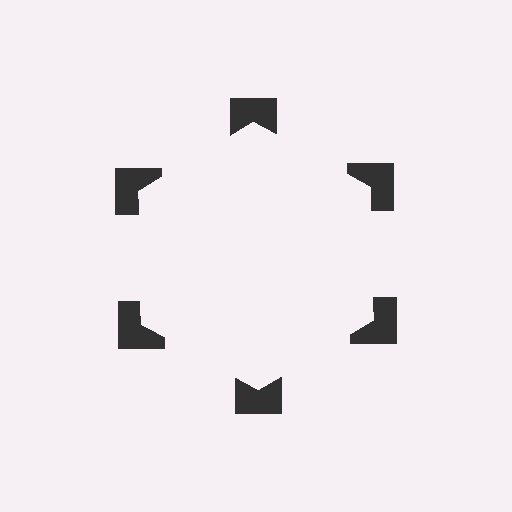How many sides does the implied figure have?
6 sides.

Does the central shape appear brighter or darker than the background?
It typically appears slightly brighter than the background, even though no actual brightness change is drawn.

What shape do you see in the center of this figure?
An illusory hexagon — its edges are inferred from the aligned wedge cuts in the notched squares, not physically drawn.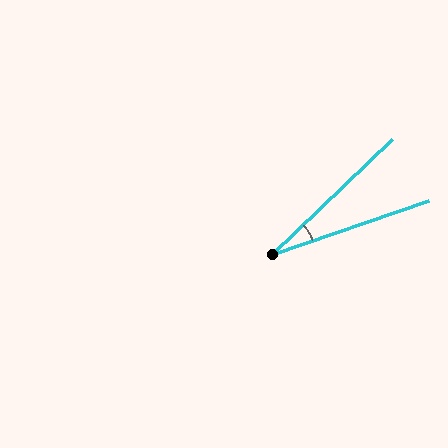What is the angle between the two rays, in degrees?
Approximately 25 degrees.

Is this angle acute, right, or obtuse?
It is acute.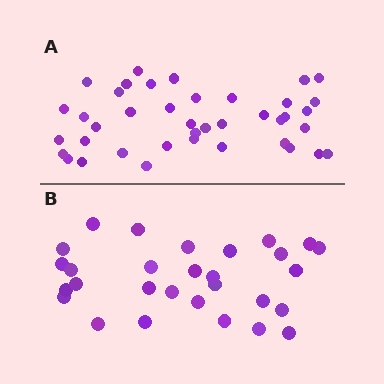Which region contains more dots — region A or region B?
Region A (the top region) has more dots.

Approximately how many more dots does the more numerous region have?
Region A has roughly 12 or so more dots than region B.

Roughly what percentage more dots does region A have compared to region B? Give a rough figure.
About 40% more.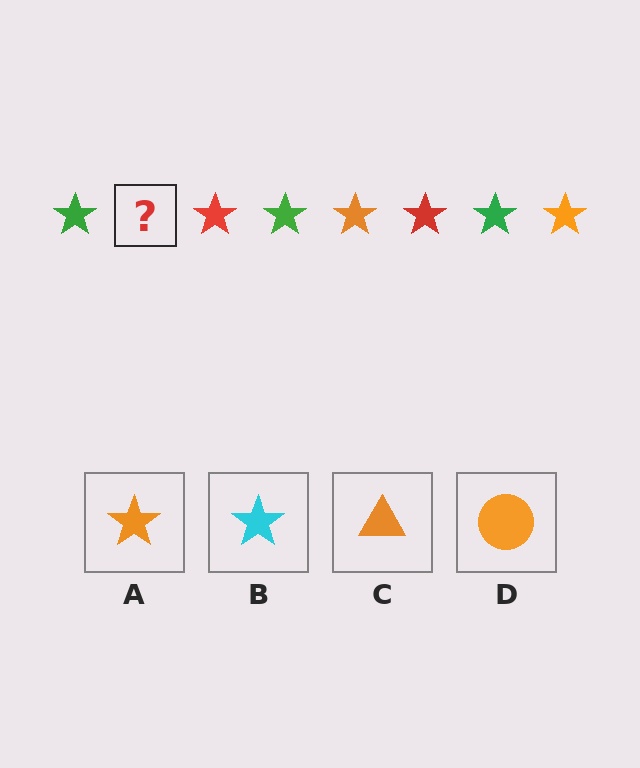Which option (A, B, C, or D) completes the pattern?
A.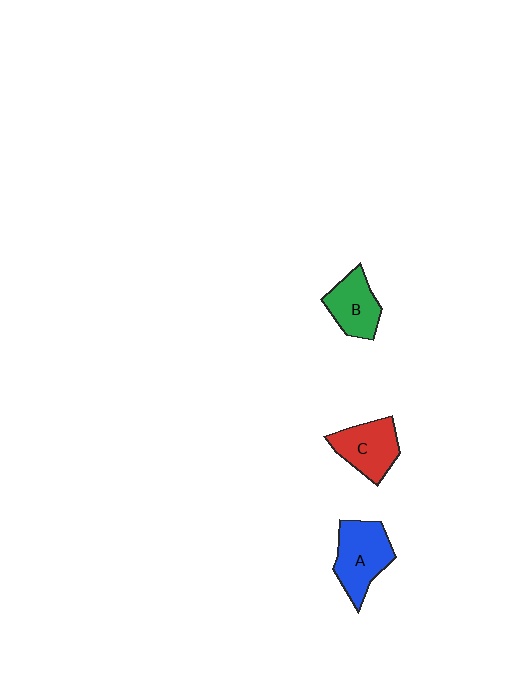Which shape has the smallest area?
Shape B (green).